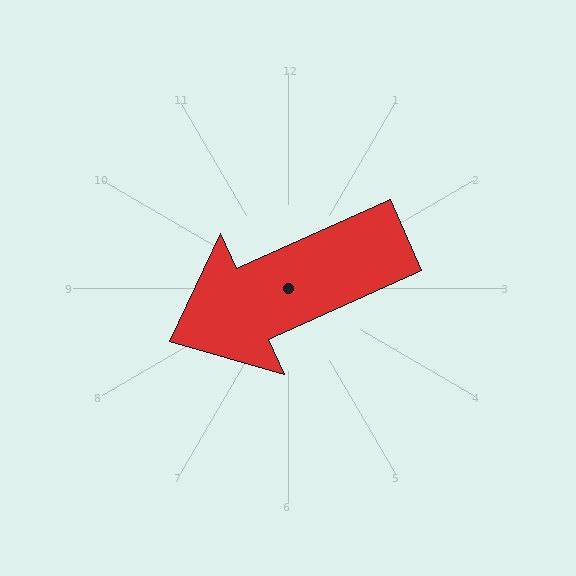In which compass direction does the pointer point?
Southwest.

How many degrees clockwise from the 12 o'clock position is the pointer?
Approximately 246 degrees.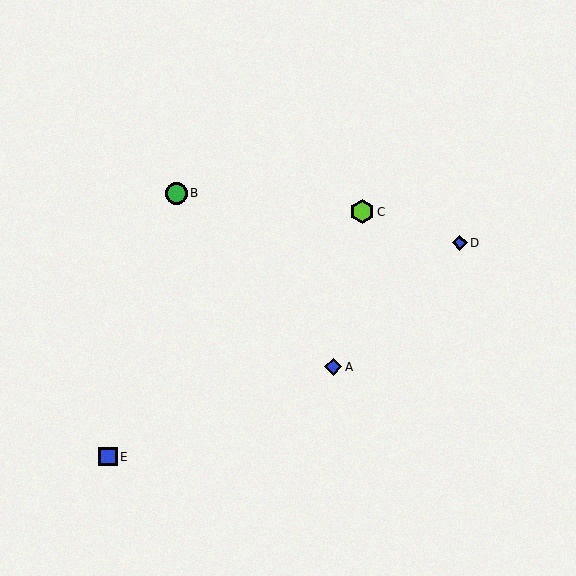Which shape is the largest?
The lime hexagon (labeled C) is the largest.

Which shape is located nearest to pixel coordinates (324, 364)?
The blue diamond (labeled A) at (333, 367) is nearest to that location.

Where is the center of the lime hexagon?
The center of the lime hexagon is at (362, 212).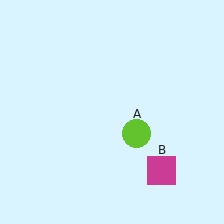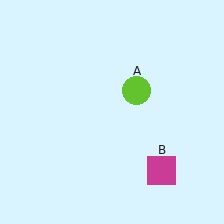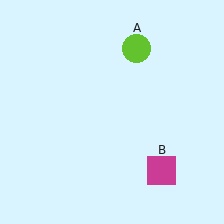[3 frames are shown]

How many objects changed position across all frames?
1 object changed position: lime circle (object A).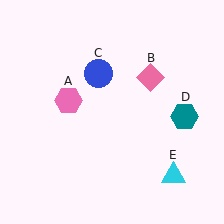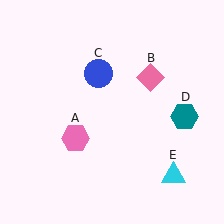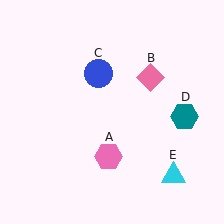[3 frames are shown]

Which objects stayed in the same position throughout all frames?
Pink diamond (object B) and blue circle (object C) and teal hexagon (object D) and cyan triangle (object E) remained stationary.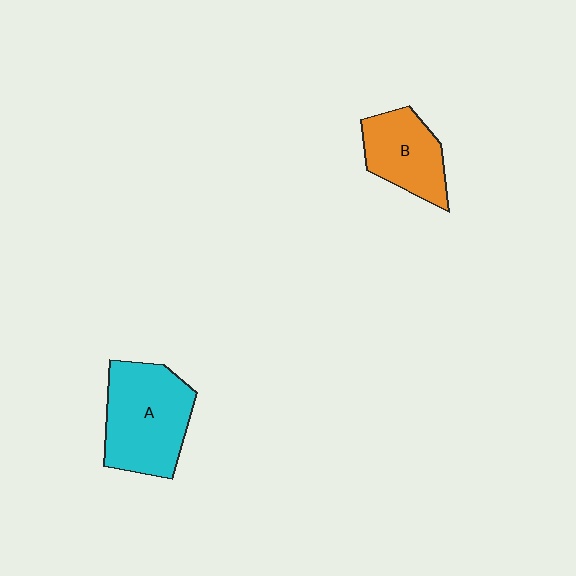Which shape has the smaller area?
Shape B (orange).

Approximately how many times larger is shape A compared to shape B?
Approximately 1.5 times.